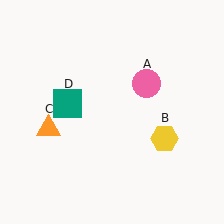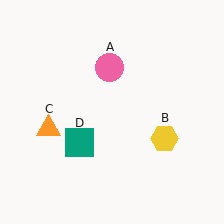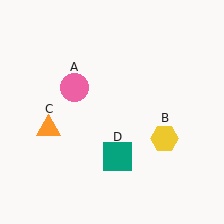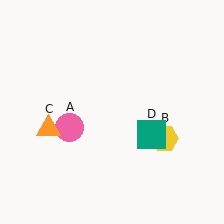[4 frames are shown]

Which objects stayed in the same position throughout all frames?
Yellow hexagon (object B) and orange triangle (object C) remained stationary.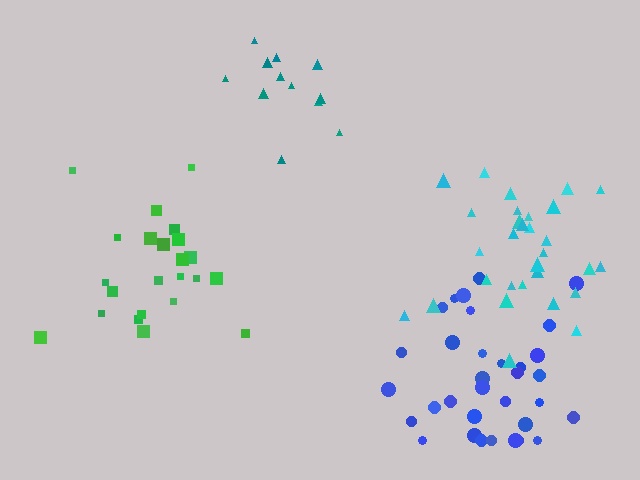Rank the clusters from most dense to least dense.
blue, cyan, green, teal.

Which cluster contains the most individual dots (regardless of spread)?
Blue (35).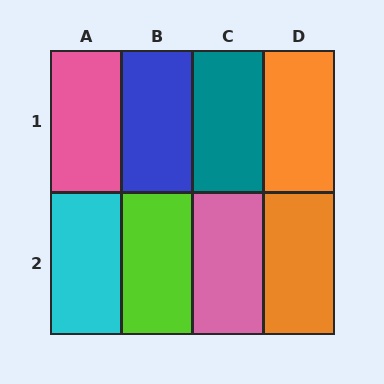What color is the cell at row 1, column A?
Pink.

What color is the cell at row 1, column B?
Blue.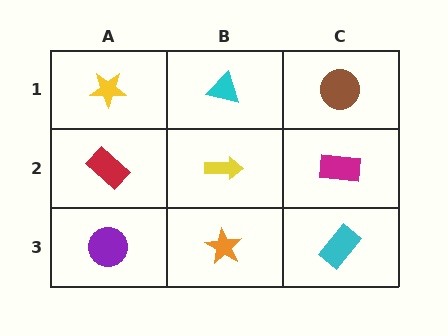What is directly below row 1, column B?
A yellow arrow.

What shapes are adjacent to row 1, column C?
A magenta rectangle (row 2, column C), a cyan triangle (row 1, column B).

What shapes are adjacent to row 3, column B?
A yellow arrow (row 2, column B), a purple circle (row 3, column A), a cyan rectangle (row 3, column C).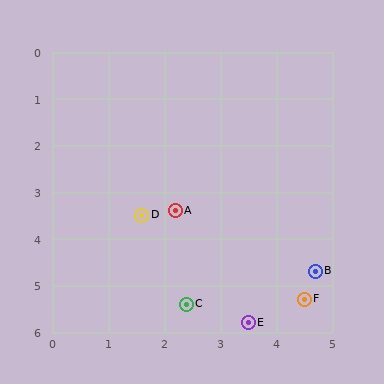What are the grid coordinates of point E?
Point E is at approximately (3.5, 5.8).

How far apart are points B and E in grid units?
Points B and E are about 1.6 grid units apart.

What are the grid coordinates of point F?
Point F is at approximately (4.5, 5.3).